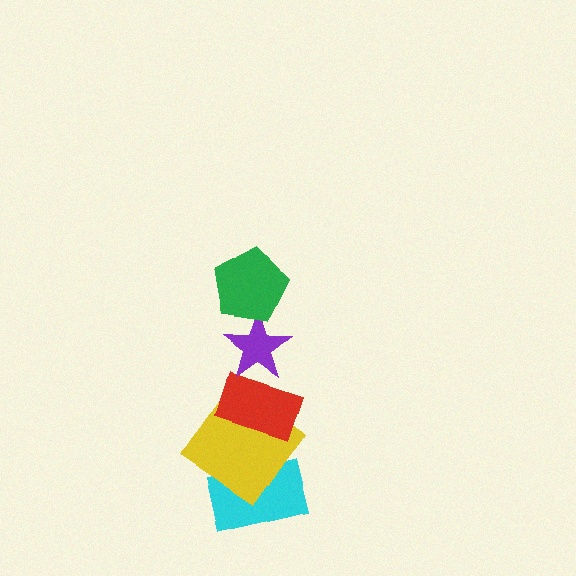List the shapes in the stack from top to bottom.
From top to bottom: the green pentagon, the purple star, the red rectangle, the yellow diamond, the cyan rectangle.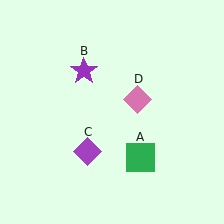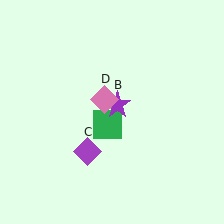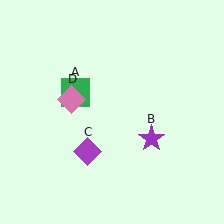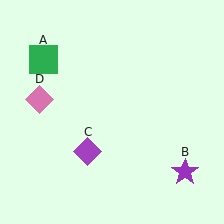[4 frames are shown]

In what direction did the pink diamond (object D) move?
The pink diamond (object D) moved left.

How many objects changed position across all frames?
3 objects changed position: green square (object A), purple star (object B), pink diamond (object D).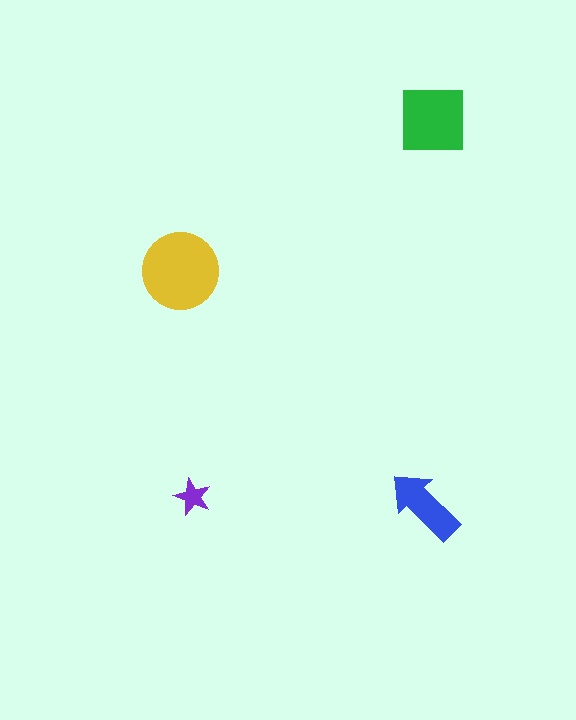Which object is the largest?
The yellow circle.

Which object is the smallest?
The purple star.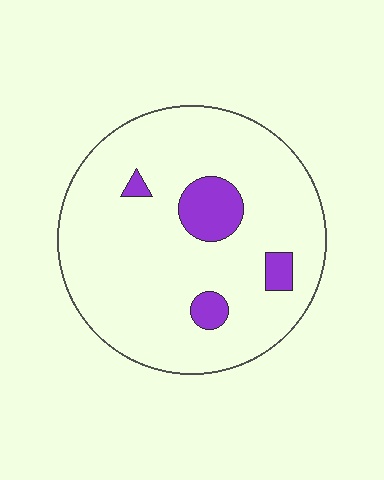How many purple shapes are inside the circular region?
4.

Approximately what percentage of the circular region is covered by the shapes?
Approximately 10%.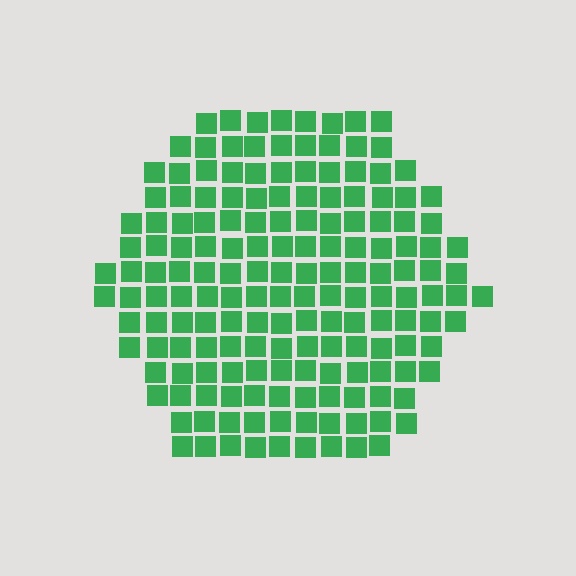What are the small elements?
The small elements are squares.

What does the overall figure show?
The overall figure shows a hexagon.